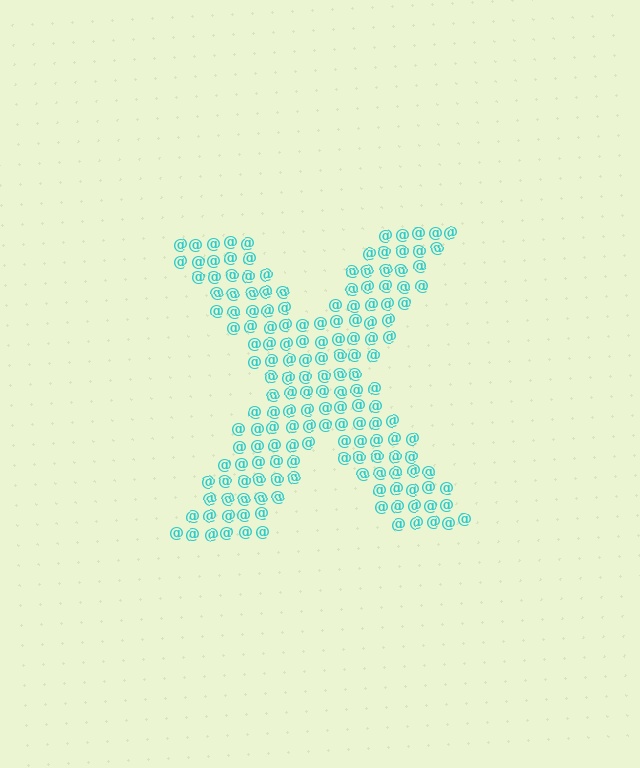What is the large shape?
The large shape is the letter X.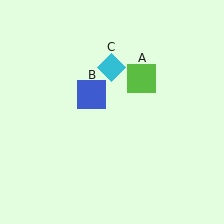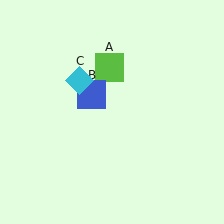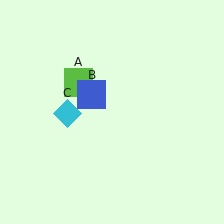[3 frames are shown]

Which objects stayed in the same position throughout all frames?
Blue square (object B) remained stationary.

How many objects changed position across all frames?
2 objects changed position: lime square (object A), cyan diamond (object C).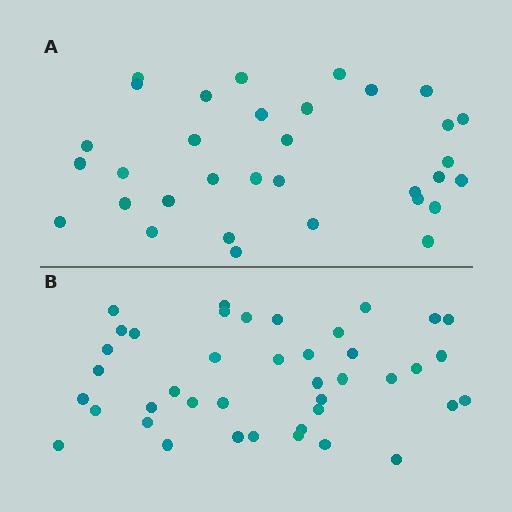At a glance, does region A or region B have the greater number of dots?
Region B (the bottom region) has more dots.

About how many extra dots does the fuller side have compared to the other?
Region B has roughly 8 or so more dots than region A.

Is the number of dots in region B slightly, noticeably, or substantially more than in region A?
Region B has only slightly more — the two regions are fairly close. The ratio is roughly 1.2 to 1.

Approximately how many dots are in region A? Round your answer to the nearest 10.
About 30 dots. (The exact count is 33, which rounds to 30.)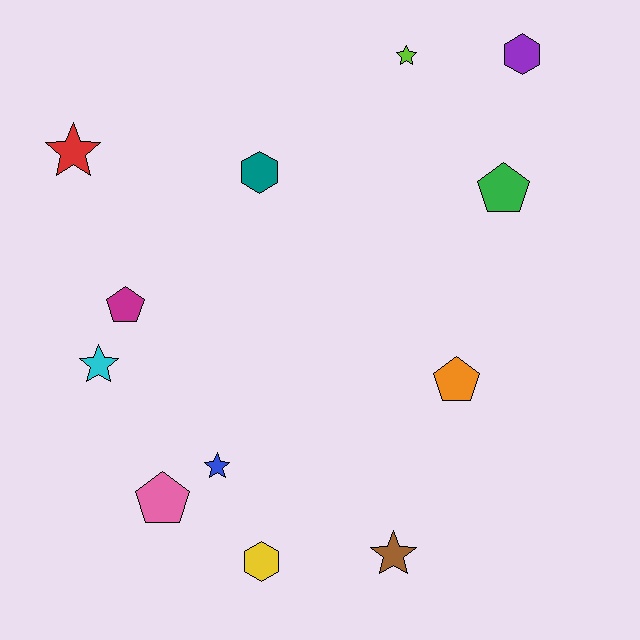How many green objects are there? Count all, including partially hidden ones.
There is 1 green object.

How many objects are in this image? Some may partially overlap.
There are 12 objects.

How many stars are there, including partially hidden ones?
There are 5 stars.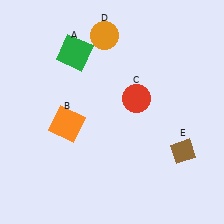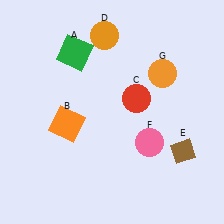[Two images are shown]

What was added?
A pink circle (F), an orange circle (G) were added in Image 2.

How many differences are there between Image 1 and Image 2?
There are 2 differences between the two images.